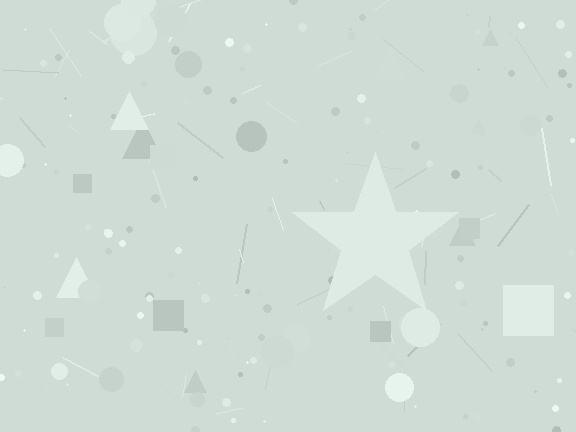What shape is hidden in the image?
A star is hidden in the image.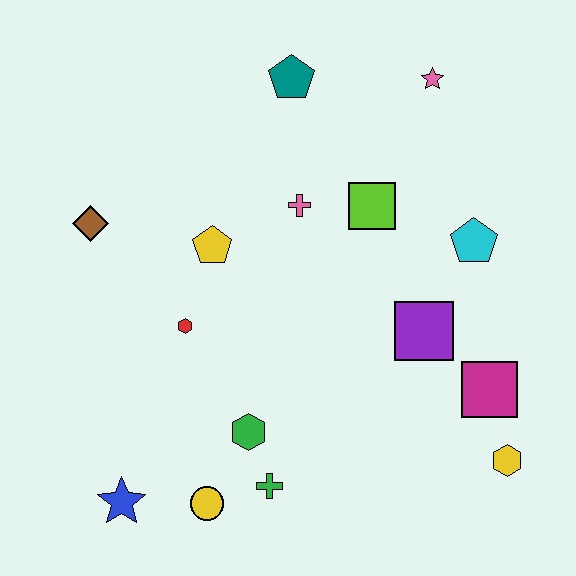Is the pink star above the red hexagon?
Yes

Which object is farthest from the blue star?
The pink star is farthest from the blue star.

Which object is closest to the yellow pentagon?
The red hexagon is closest to the yellow pentagon.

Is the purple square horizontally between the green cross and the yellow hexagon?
Yes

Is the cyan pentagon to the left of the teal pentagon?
No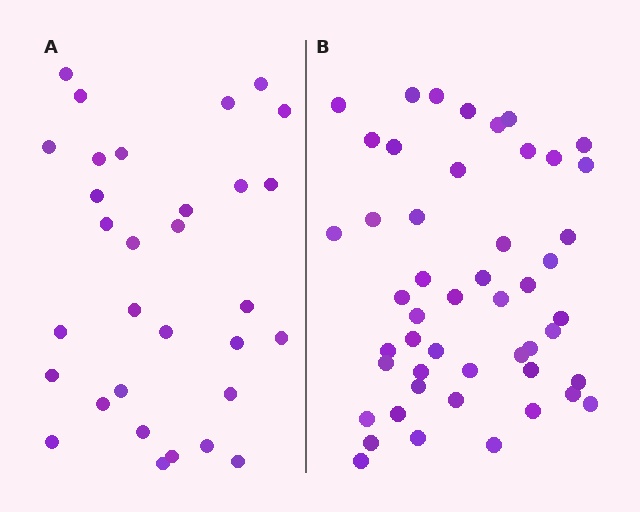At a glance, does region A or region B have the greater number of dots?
Region B (the right region) has more dots.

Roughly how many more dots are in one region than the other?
Region B has approximately 20 more dots than region A.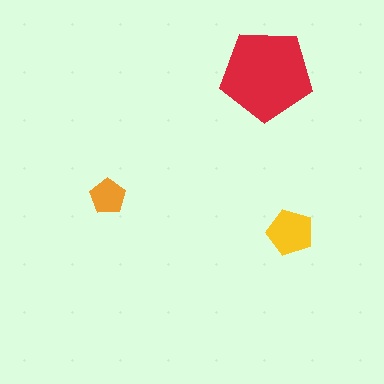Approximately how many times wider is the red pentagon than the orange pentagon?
About 2.5 times wider.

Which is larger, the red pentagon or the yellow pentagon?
The red one.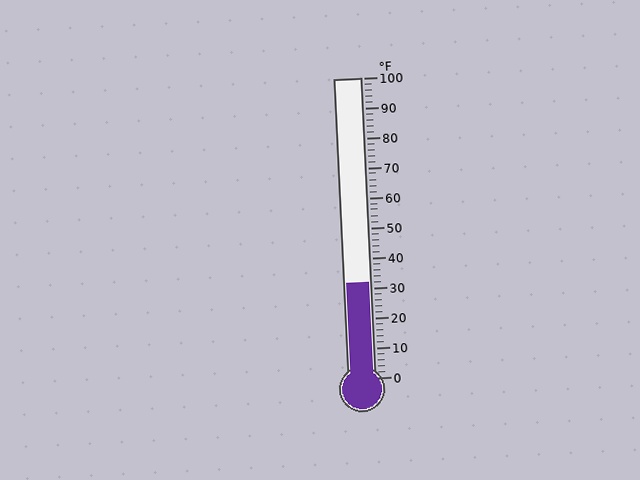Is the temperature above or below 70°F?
The temperature is below 70°F.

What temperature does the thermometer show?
The thermometer shows approximately 32°F.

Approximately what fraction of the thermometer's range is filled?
The thermometer is filled to approximately 30% of its range.